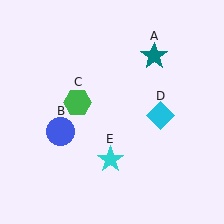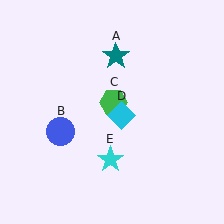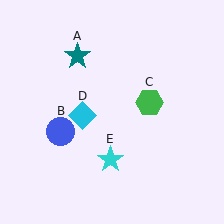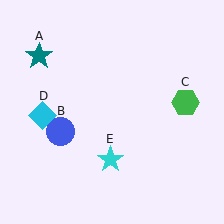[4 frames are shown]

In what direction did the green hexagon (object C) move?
The green hexagon (object C) moved right.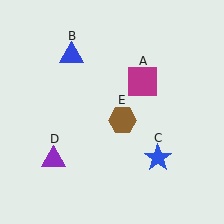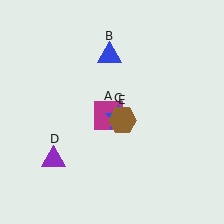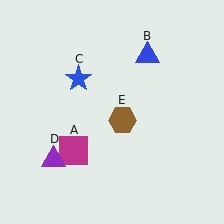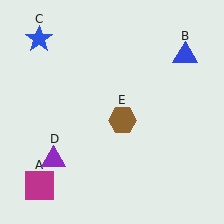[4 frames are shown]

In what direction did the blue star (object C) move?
The blue star (object C) moved up and to the left.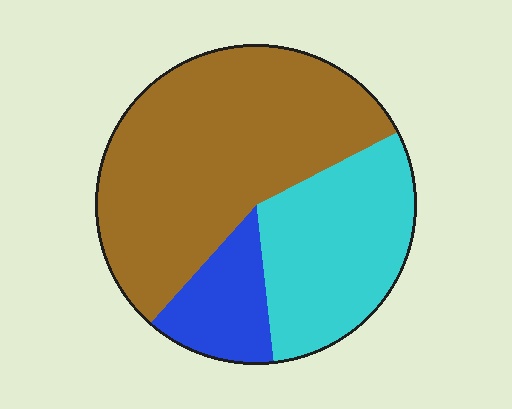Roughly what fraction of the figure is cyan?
Cyan covers roughly 30% of the figure.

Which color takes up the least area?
Blue, at roughly 15%.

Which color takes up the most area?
Brown, at roughly 55%.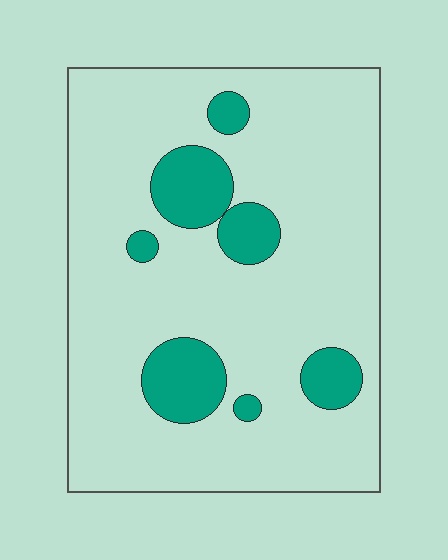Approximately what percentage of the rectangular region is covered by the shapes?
Approximately 15%.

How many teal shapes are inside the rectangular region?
7.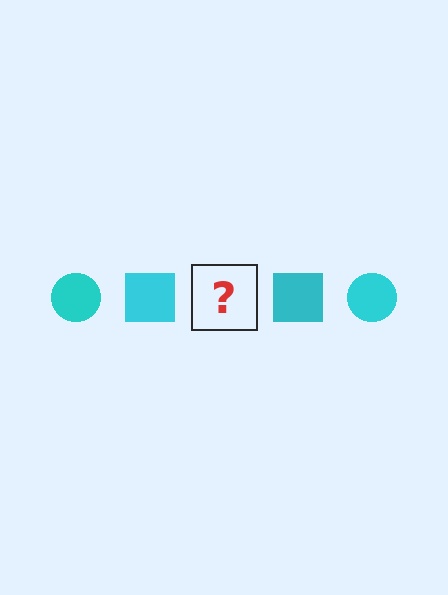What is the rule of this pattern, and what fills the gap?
The rule is that the pattern cycles through circle, square shapes in cyan. The gap should be filled with a cyan circle.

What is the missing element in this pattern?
The missing element is a cyan circle.